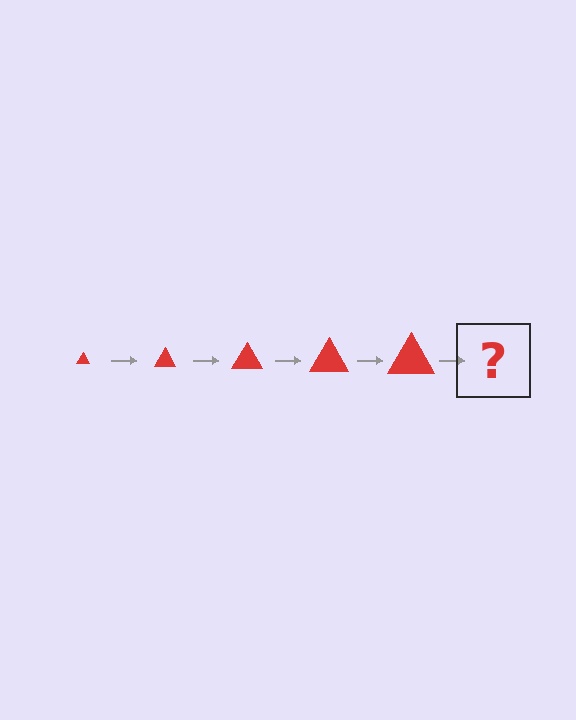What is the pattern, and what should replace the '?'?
The pattern is that the triangle gets progressively larger each step. The '?' should be a red triangle, larger than the previous one.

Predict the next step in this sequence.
The next step is a red triangle, larger than the previous one.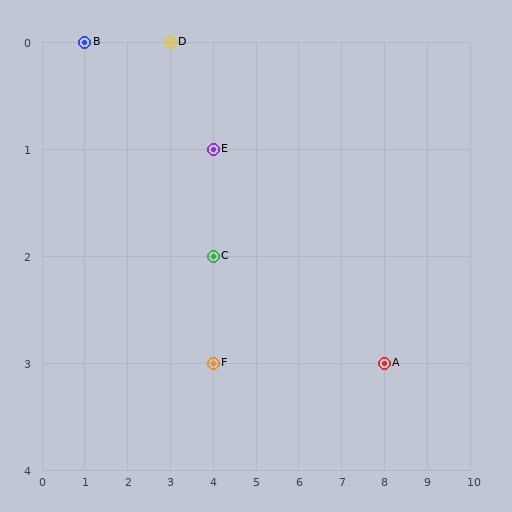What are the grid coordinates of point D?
Point D is at grid coordinates (3, 0).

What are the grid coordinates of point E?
Point E is at grid coordinates (4, 1).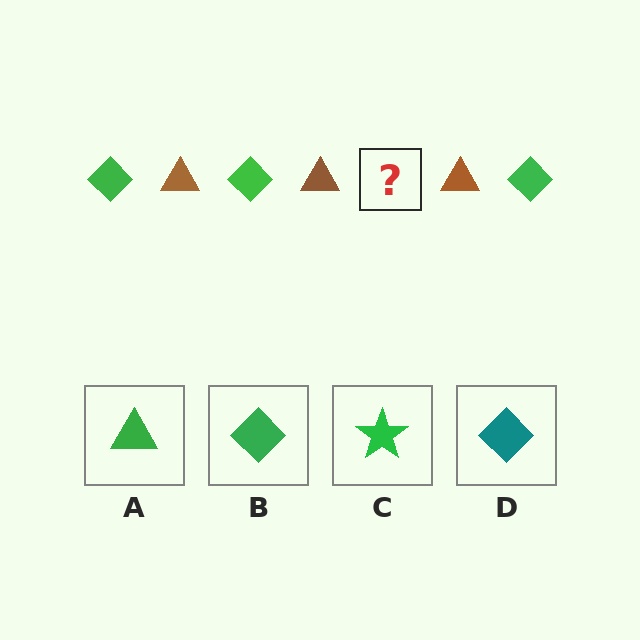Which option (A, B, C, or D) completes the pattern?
B.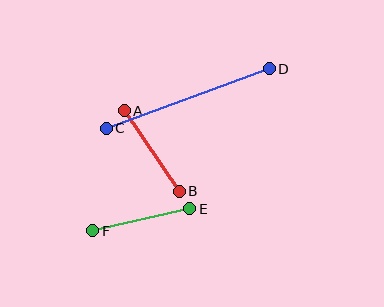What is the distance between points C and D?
The distance is approximately 173 pixels.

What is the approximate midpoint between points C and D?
The midpoint is at approximately (188, 99) pixels.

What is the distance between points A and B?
The distance is approximately 98 pixels.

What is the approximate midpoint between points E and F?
The midpoint is at approximately (141, 220) pixels.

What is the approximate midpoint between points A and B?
The midpoint is at approximately (152, 151) pixels.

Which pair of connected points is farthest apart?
Points C and D are farthest apart.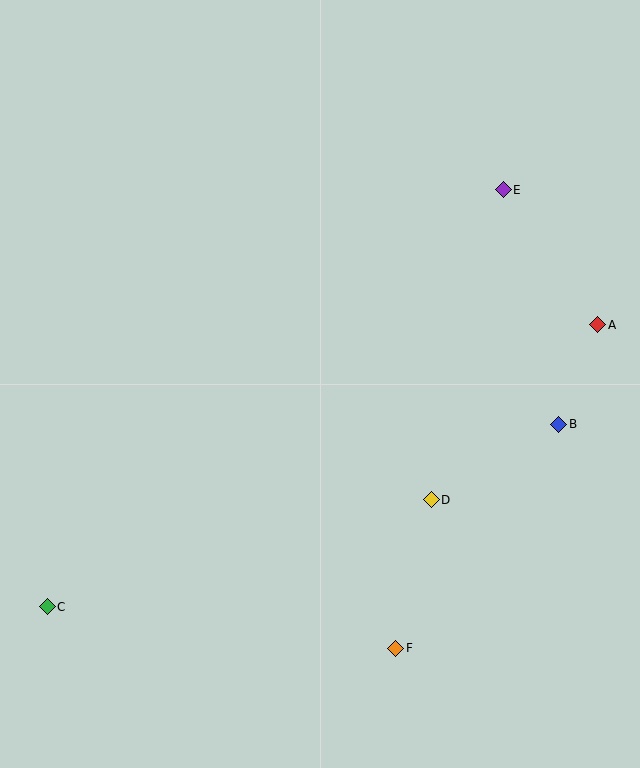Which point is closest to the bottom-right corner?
Point F is closest to the bottom-right corner.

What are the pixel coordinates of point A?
Point A is at (598, 325).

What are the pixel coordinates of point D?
Point D is at (431, 500).